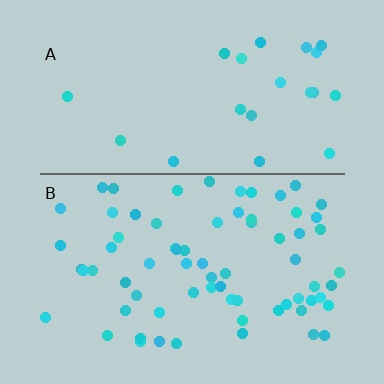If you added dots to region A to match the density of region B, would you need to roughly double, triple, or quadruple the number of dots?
Approximately triple.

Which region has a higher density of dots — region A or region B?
B (the bottom).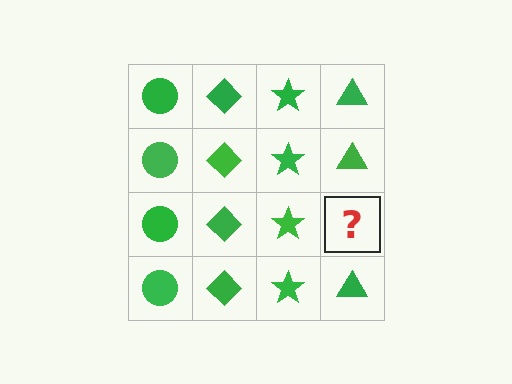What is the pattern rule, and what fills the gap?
The rule is that each column has a consistent shape. The gap should be filled with a green triangle.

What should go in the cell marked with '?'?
The missing cell should contain a green triangle.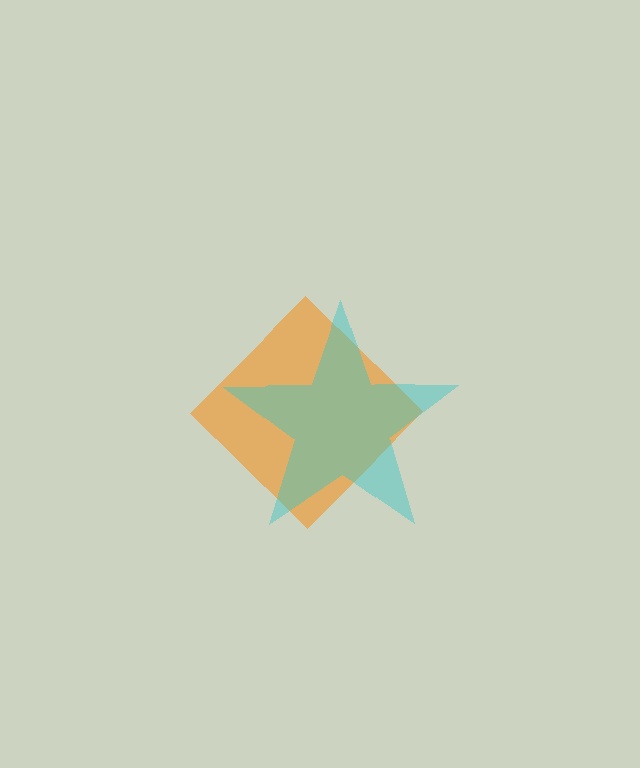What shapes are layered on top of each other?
The layered shapes are: an orange diamond, a cyan star.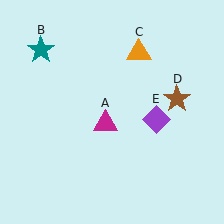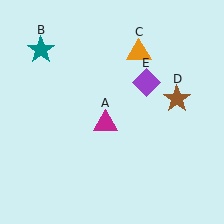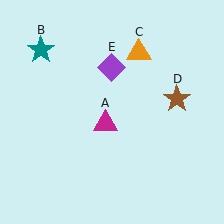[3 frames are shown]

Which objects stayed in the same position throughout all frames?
Magenta triangle (object A) and teal star (object B) and orange triangle (object C) and brown star (object D) remained stationary.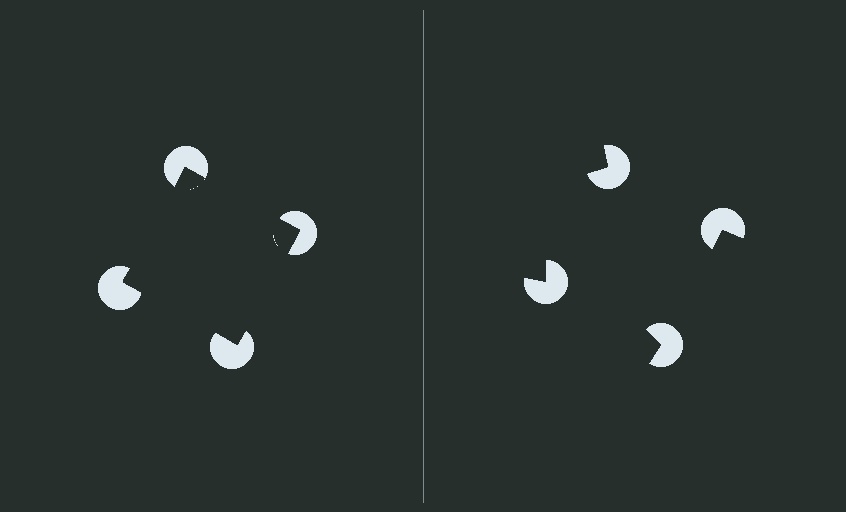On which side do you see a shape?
An illusory square appears on the left side. On the right side the wedge cuts are rotated, so no coherent shape forms.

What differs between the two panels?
The pac-man discs are positioned identically on both sides; only the wedge orientations differ. On the left they align to a square; on the right they are misaligned.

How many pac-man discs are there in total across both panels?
8 — 4 on each side.